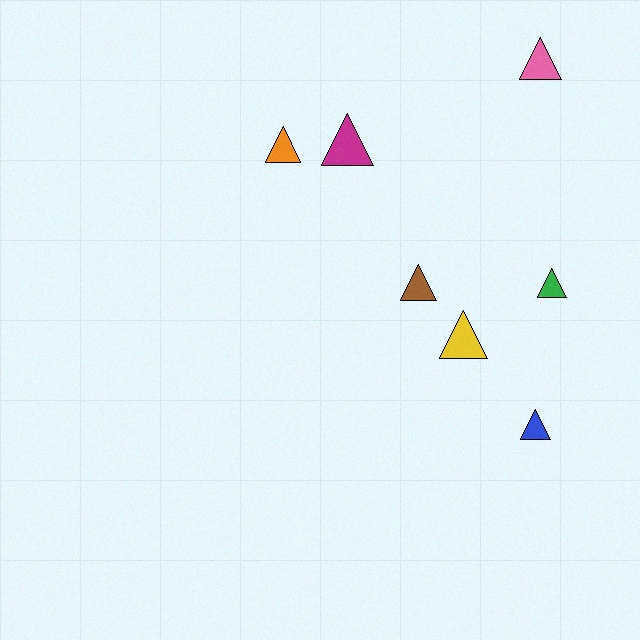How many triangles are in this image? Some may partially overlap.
There are 7 triangles.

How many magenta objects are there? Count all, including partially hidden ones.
There is 1 magenta object.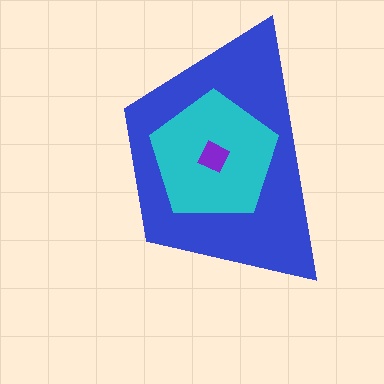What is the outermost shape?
The blue trapezoid.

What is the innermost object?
The purple diamond.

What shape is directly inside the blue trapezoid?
The cyan pentagon.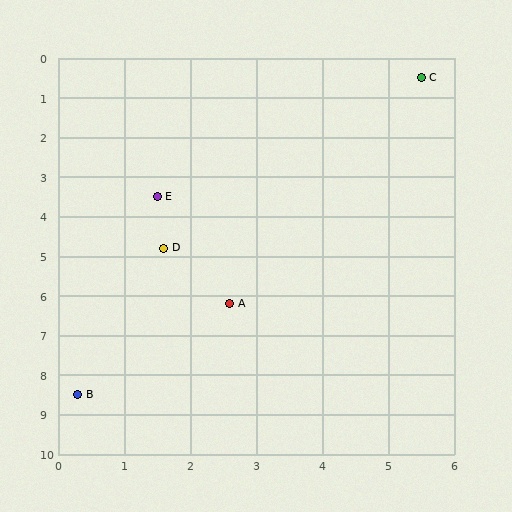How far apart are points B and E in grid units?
Points B and E are about 5.1 grid units apart.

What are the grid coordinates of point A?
Point A is at approximately (2.6, 6.2).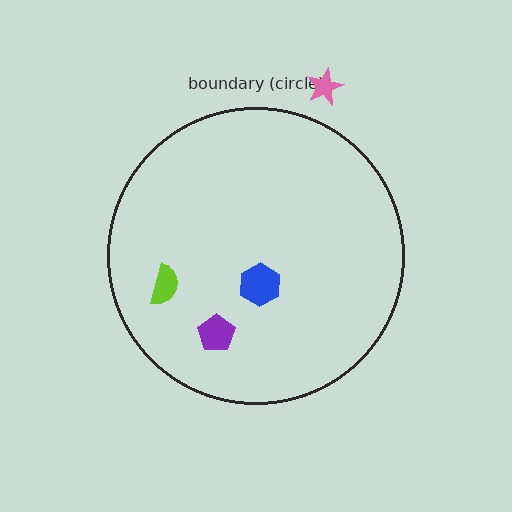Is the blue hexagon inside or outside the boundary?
Inside.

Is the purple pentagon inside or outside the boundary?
Inside.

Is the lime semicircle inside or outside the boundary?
Inside.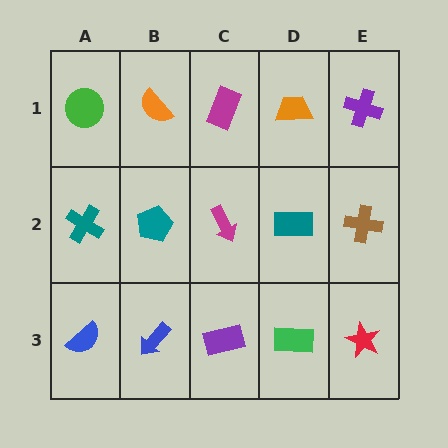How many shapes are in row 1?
5 shapes.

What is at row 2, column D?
A teal rectangle.